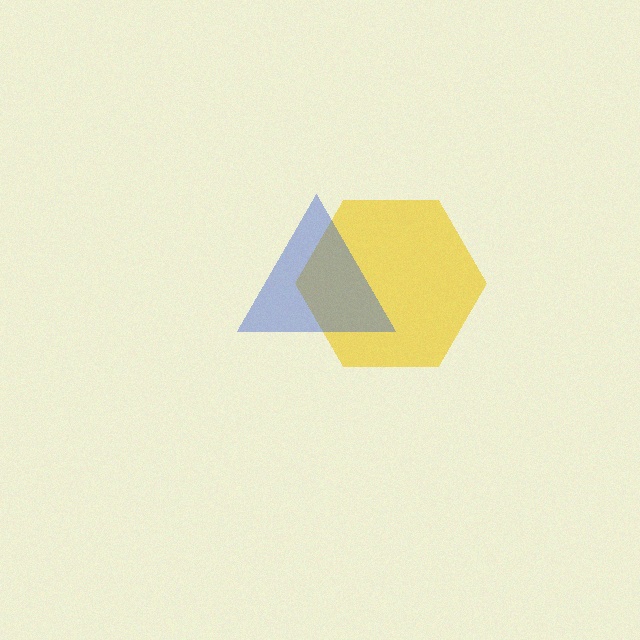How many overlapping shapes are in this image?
There are 2 overlapping shapes in the image.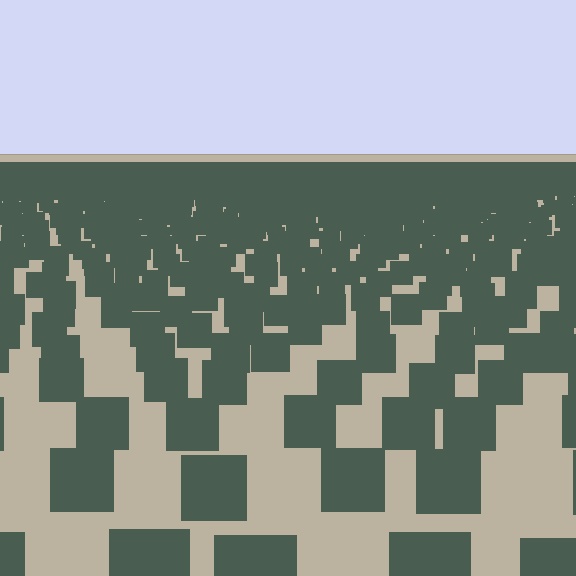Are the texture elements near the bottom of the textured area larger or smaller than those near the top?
Larger. Near the bottom, elements are closer to the viewer and appear at a bigger on-screen size.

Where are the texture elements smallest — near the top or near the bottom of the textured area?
Near the top.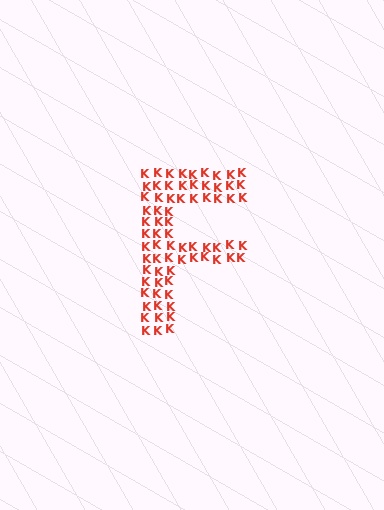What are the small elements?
The small elements are letter K's.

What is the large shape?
The large shape is the letter F.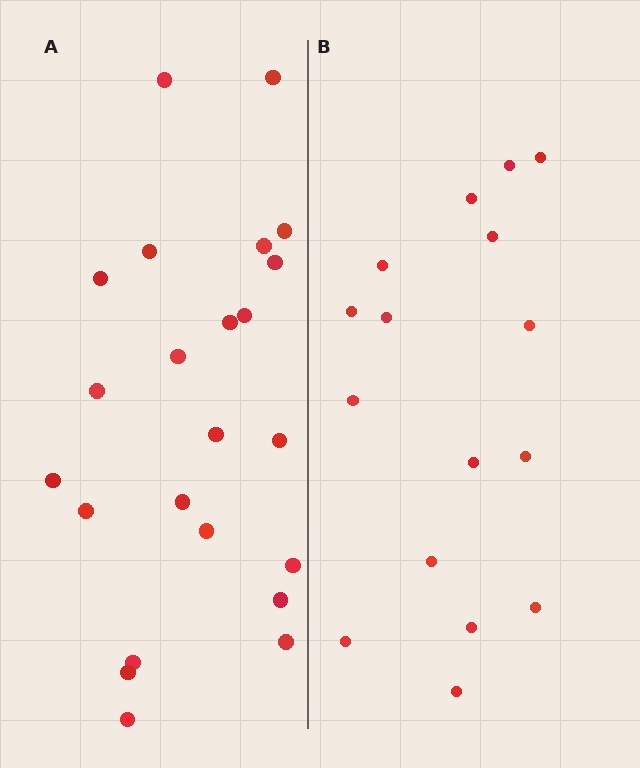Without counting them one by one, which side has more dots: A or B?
Region A (the left region) has more dots.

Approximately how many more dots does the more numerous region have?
Region A has roughly 8 or so more dots than region B.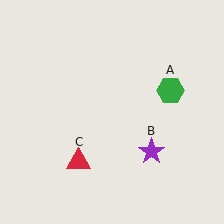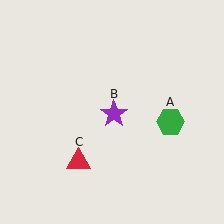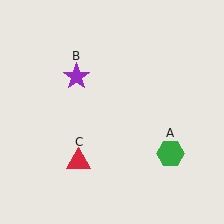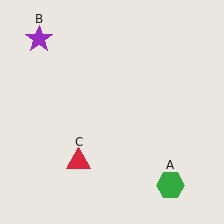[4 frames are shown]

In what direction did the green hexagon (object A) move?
The green hexagon (object A) moved down.